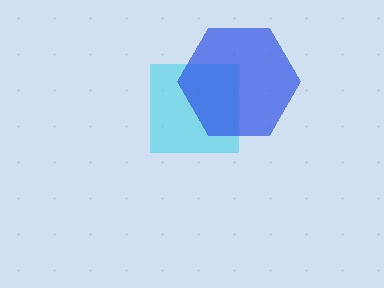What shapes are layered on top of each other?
The layered shapes are: a cyan square, a blue hexagon.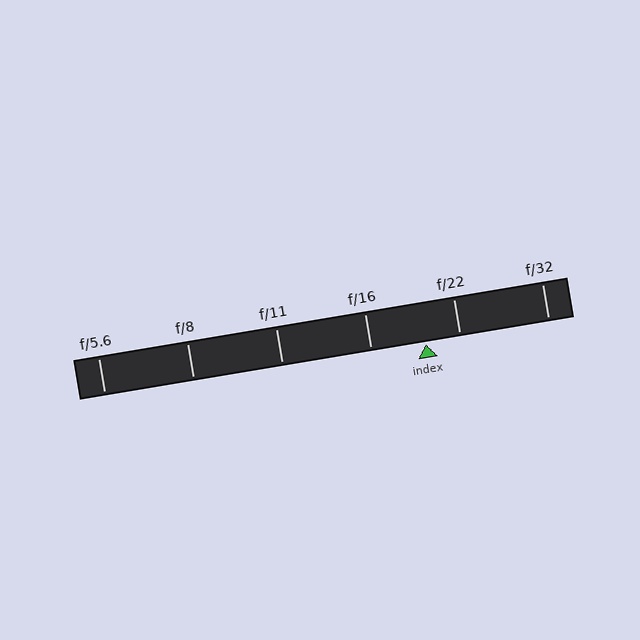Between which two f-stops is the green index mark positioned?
The index mark is between f/16 and f/22.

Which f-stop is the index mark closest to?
The index mark is closest to f/22.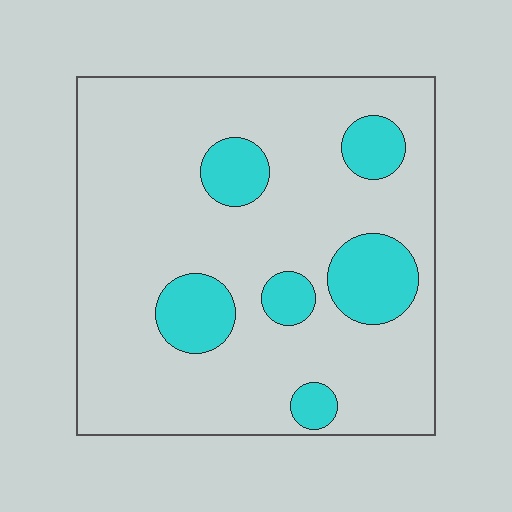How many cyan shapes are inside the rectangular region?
6.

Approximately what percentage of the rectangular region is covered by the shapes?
Approximately 20%.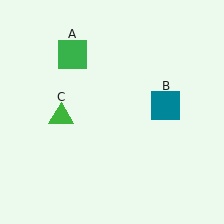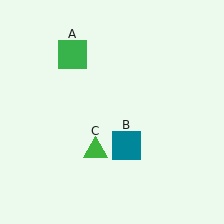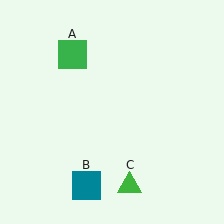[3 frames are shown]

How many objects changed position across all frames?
2 objects changed position: teal square (object B), green triangle (object C).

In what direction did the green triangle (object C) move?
The green triangle (object C) moved down and to the right.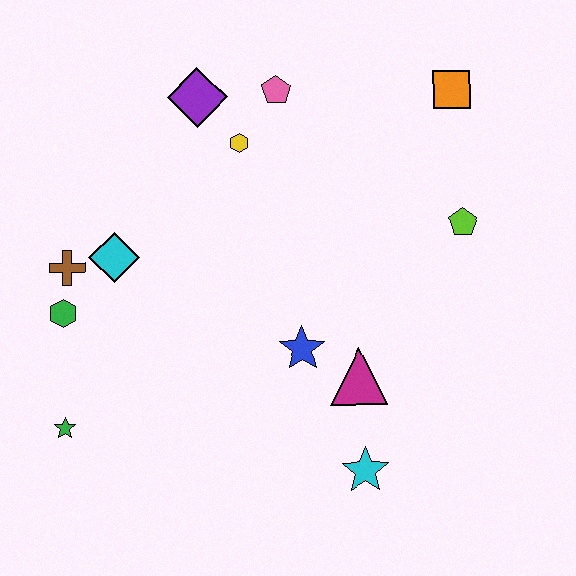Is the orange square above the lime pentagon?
Yes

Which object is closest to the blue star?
The magenta triangle is closest to the blue star.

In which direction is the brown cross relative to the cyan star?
The brown cross is to the left of the cyan star.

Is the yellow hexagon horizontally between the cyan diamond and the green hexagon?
No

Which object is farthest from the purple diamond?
The cyan star is farthest from the purple diamond.